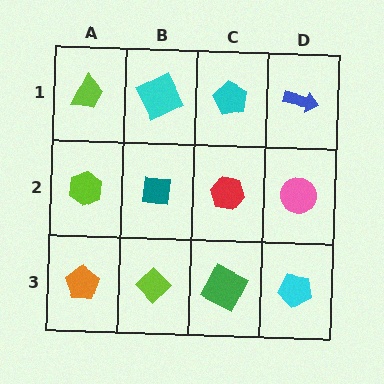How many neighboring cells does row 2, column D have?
3.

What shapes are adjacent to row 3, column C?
A red hexagon (row 2, column C), a lime diamond (row 3, column B), a cyan pentagon (row 3, column D).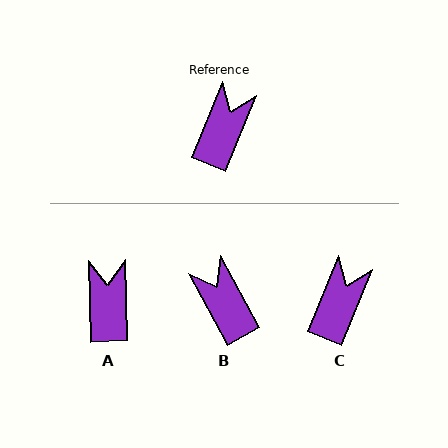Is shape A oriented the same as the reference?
No, it is off by about 24 degrees.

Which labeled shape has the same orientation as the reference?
C.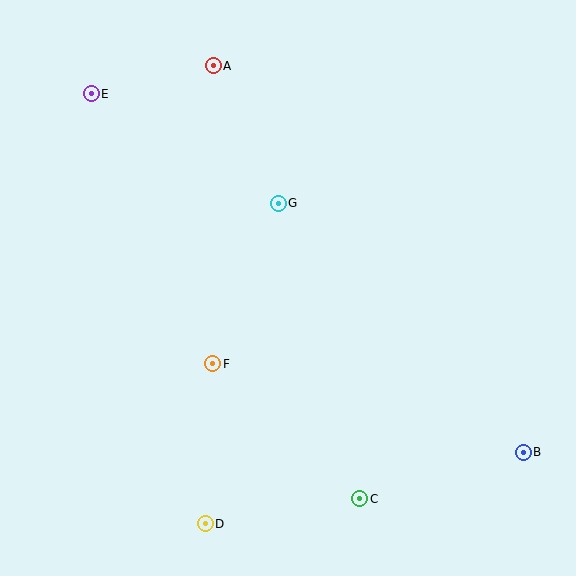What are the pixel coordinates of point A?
Point A is at (213, 66).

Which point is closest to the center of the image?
Point G at (278, 203) is closest to the center.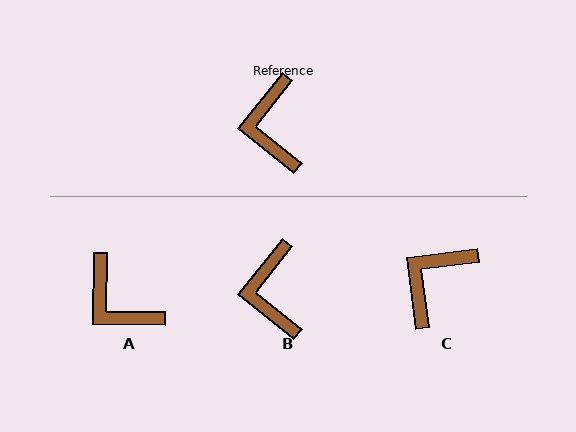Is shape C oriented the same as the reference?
No, it is off by about 44 degrees.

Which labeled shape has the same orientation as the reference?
B.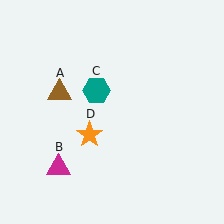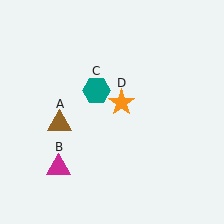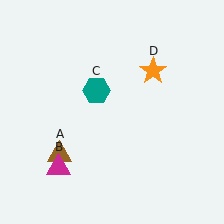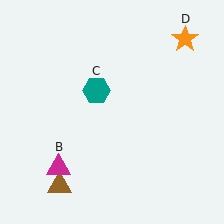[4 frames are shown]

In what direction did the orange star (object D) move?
The orange star (object D) moved up and to the right.